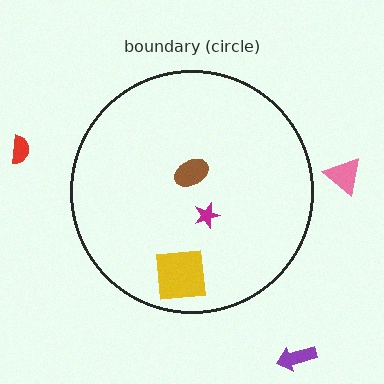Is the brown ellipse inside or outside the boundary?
Inside.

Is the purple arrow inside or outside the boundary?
Outside.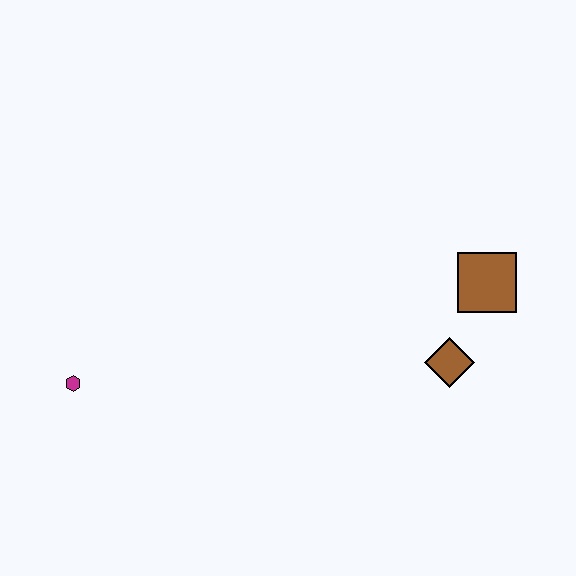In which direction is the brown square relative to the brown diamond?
The brown square is above the brown diamond.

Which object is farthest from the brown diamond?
The magenta hexagon is farthest from the brown diamond.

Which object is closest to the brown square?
The brown diamond is closest to the brown square.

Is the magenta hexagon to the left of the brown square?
Yes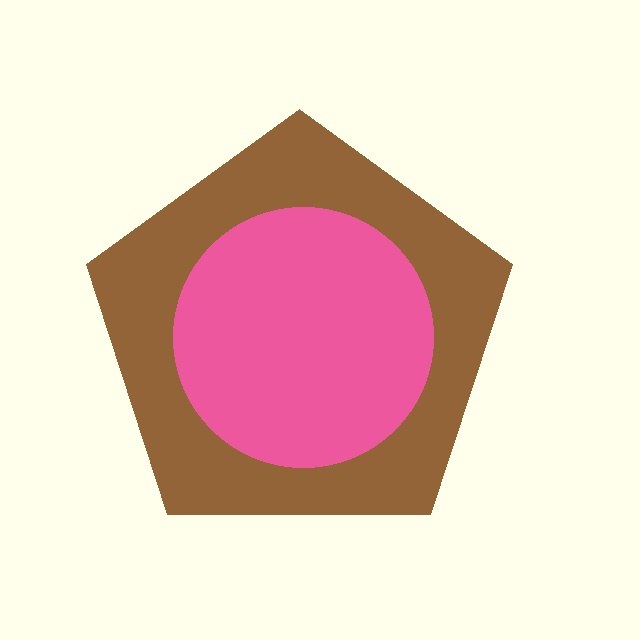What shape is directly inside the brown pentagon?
The pink circle.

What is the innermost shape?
The pink circle.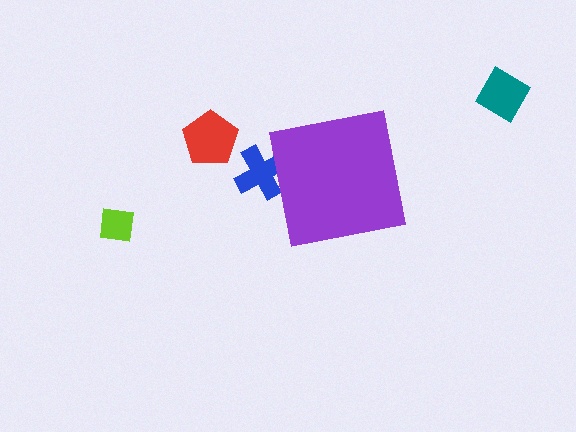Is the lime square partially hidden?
No, the lime square is fully visible.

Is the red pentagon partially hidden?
No, the red pentagon is fully visible.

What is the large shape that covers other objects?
A purple square.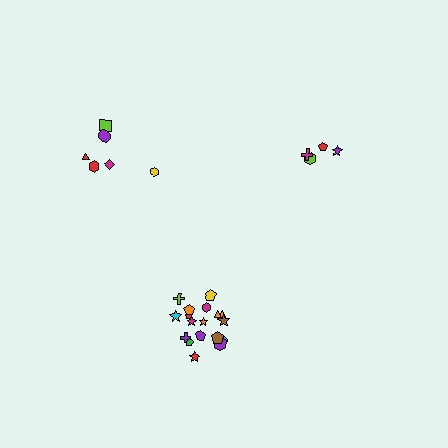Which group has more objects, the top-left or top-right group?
The top-left group.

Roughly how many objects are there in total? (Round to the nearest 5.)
Roughly 30 objects in total.